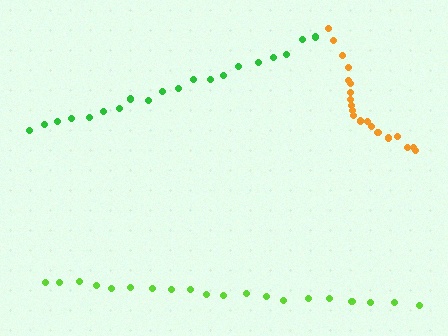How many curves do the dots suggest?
There are 3 distinct paths.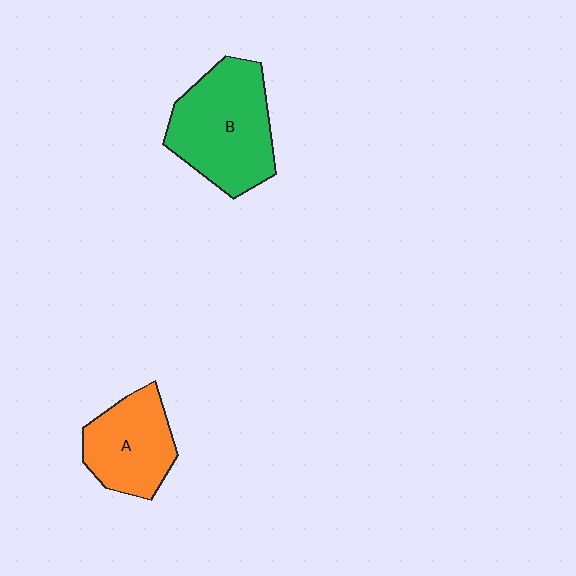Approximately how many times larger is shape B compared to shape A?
Approximately 1.4 times.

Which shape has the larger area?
Shape B (green).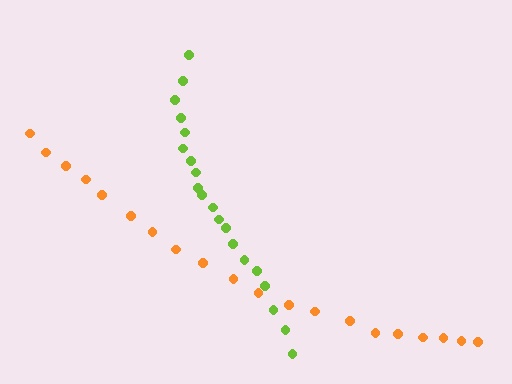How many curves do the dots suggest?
There are 2 distinct paths.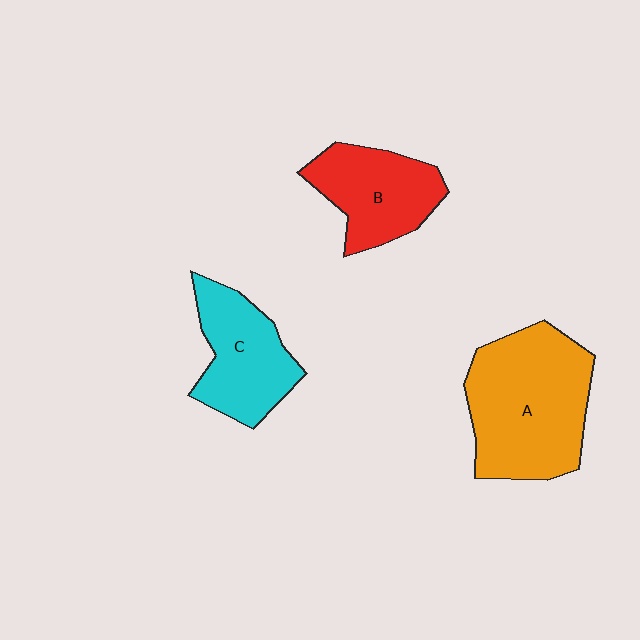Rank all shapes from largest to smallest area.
From largest to smallest: A (orange), C (cyan), B (red).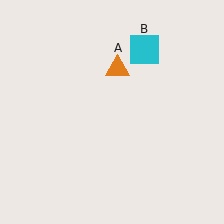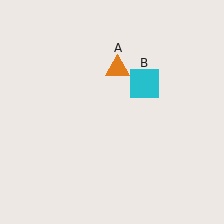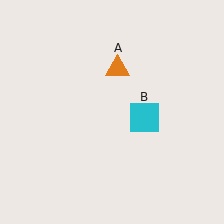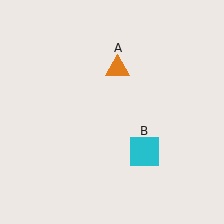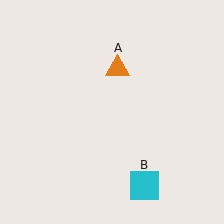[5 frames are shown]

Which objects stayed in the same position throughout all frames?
Orange triangle (object A) remained stationary.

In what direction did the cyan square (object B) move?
The cyan square (object B) moved down.